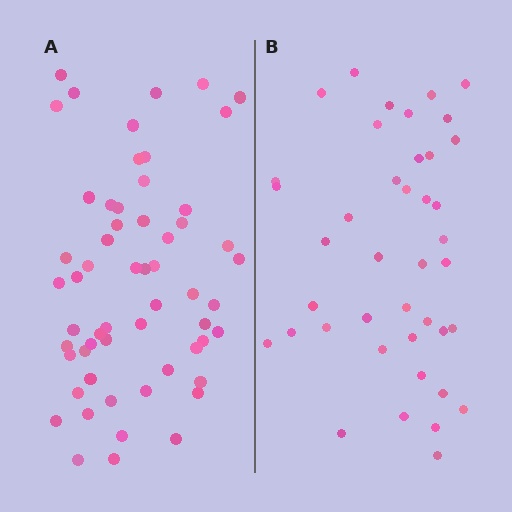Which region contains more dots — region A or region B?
Region A (the left region) has more dots.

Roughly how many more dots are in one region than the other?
Region A has approximately 15 more dots than region B.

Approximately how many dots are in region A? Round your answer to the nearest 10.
About 60 dots. (The exact count is 58, which rounds to 60.)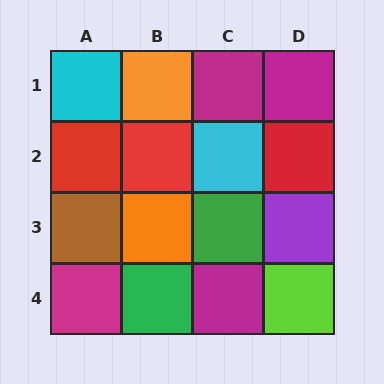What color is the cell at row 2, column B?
Red.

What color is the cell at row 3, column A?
Brown.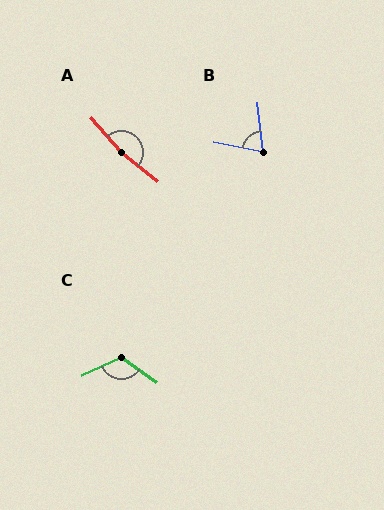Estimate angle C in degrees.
Approximately 121 degrees.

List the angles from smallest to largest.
B (73°), C (121°), A (170°).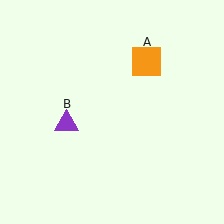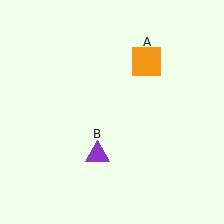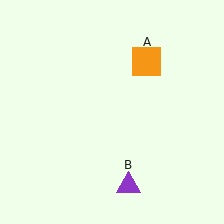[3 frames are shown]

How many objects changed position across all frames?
1 object changed position: purple triangle (object B).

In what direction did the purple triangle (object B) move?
The purple triangle (object B) moved down and to the right.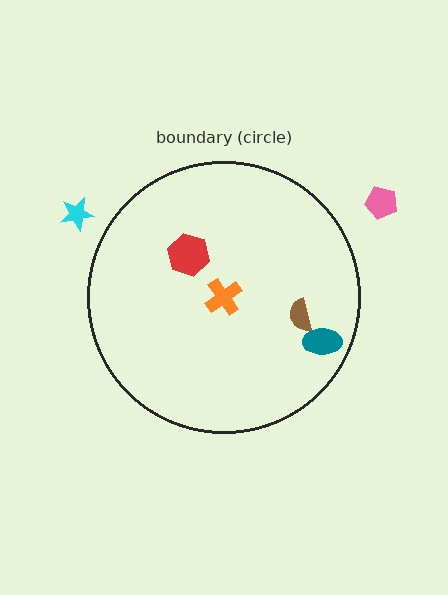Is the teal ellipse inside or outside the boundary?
Inside.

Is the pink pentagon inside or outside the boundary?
Outside.